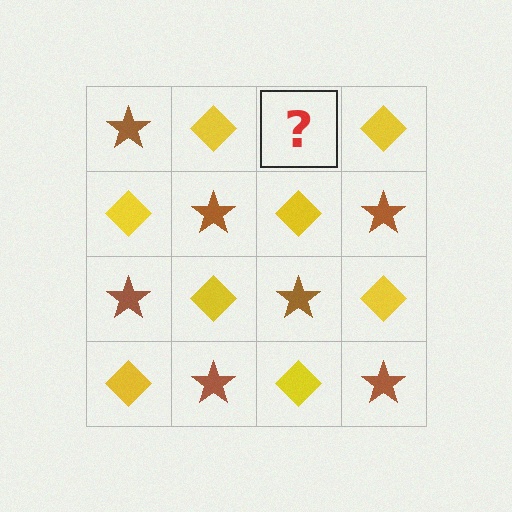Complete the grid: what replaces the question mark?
The question mark should be replaced with a brown star.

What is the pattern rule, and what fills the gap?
The rule is that it alternates brown star and yellow diamond in a checkerboard pattern. The gap should be filled with a brown star.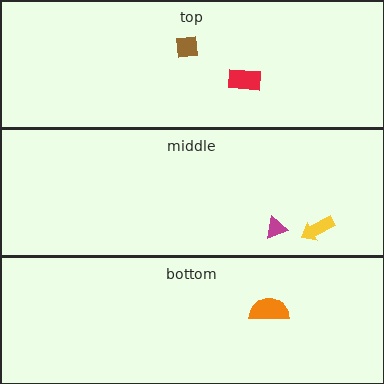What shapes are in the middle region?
The yellow arrow, the magenta triangle.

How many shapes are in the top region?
2.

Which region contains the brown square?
The top region.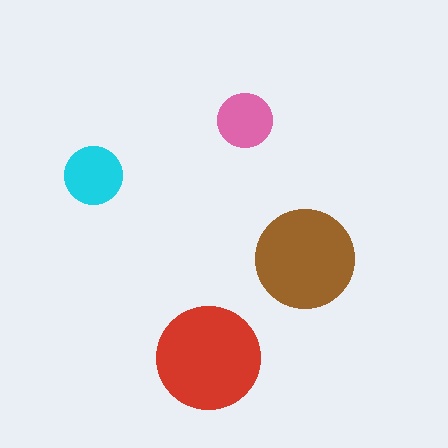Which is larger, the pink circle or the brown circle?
The brown one.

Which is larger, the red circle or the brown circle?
The red one.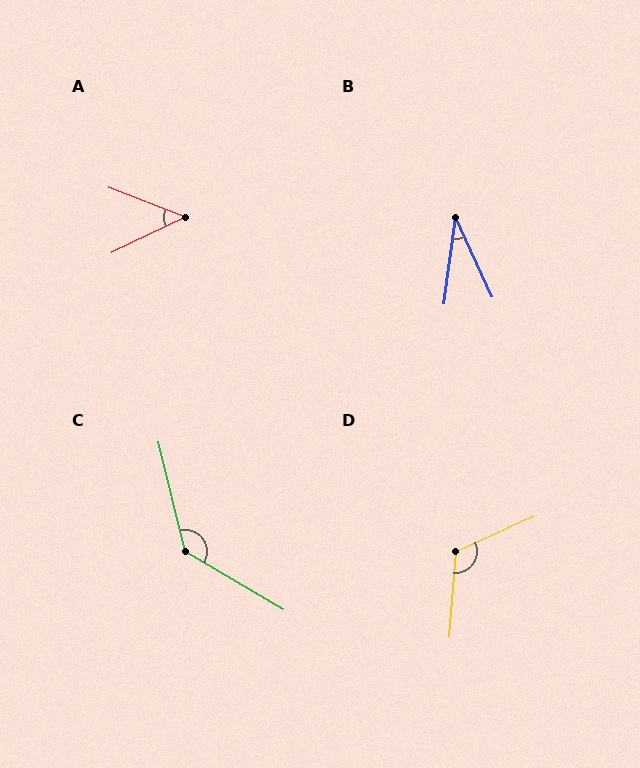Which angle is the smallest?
B, at approximately 32 degrees.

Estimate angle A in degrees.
Approximately 47 degrees.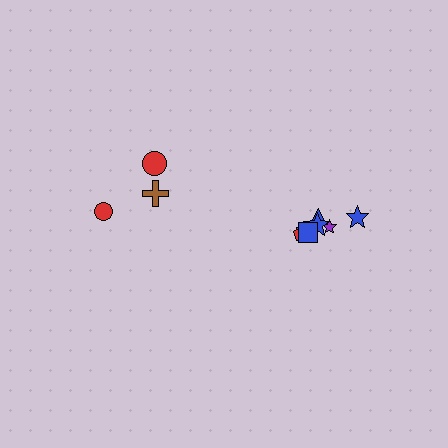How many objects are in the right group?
There are 7 objects.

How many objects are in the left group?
There are 3 objects.